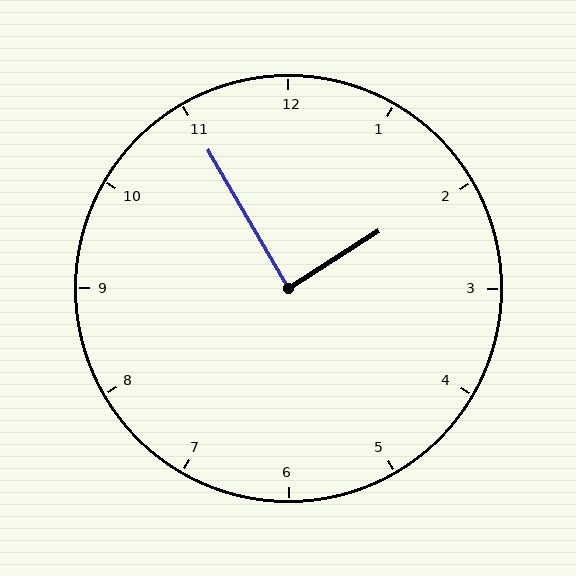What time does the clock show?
1:55.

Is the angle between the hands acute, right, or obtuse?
It is right.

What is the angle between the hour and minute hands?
Approximately 88 degrees.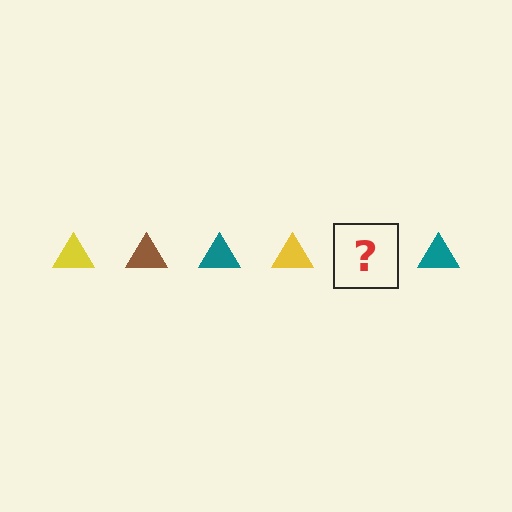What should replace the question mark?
The question mark should be replaced with a brown triangle.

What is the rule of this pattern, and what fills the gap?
The rule is that the pattern cycles through yellow, brown, teal triangles. The gap should be filled with a brown triangle.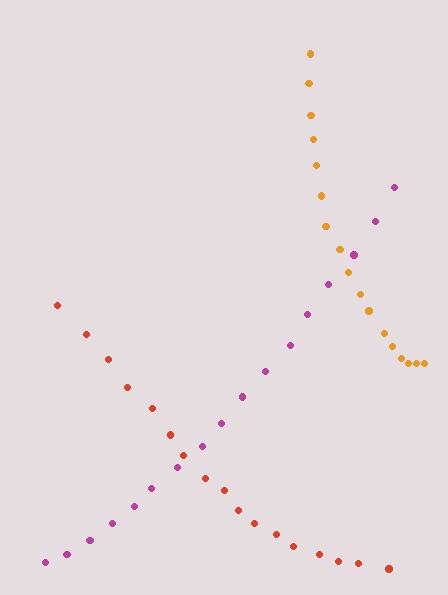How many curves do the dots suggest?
There are 3 distinct paths.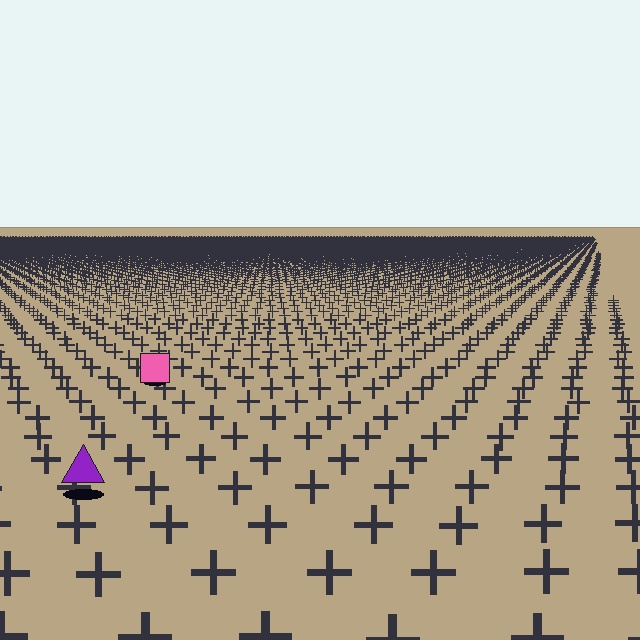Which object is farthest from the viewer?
The pink square is farthest from the viewer. It appears smaller and the ground texture around it is denser.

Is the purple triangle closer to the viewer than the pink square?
Yes. The purple triangle is closer — you can tell from the texture gradient: the ground texture is coarser near it.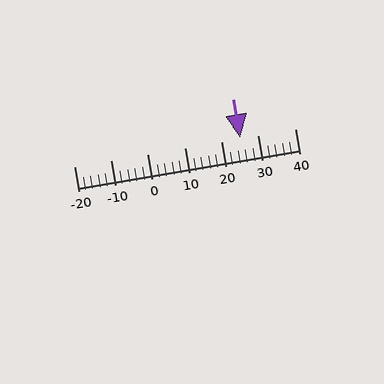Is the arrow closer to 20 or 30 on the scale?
The arrow is closer to 30.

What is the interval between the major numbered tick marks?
The major tick marks are spaced 10 units apart.